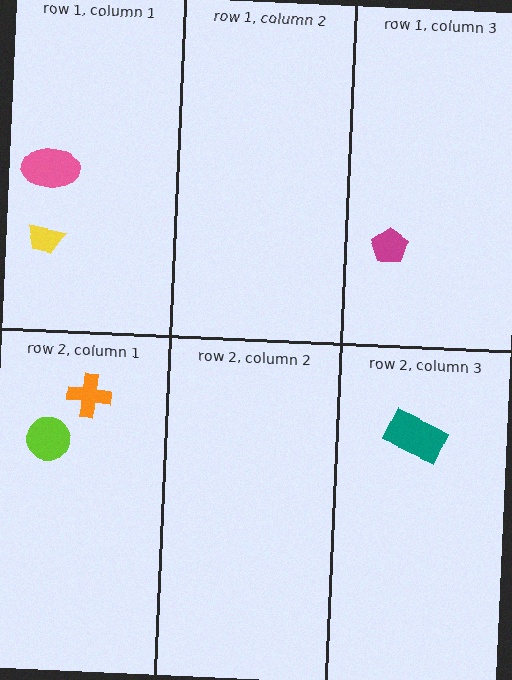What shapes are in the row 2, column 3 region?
The teal rectangle.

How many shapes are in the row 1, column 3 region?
1.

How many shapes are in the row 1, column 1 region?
2.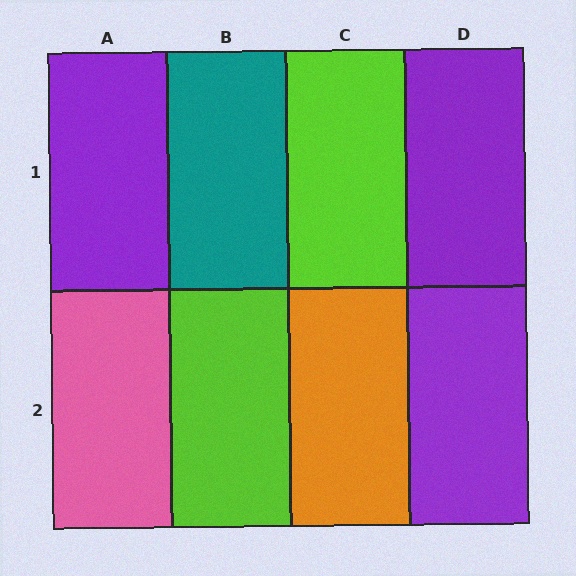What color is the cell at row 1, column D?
Purple.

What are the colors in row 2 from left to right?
Pink, lime, orange, purple.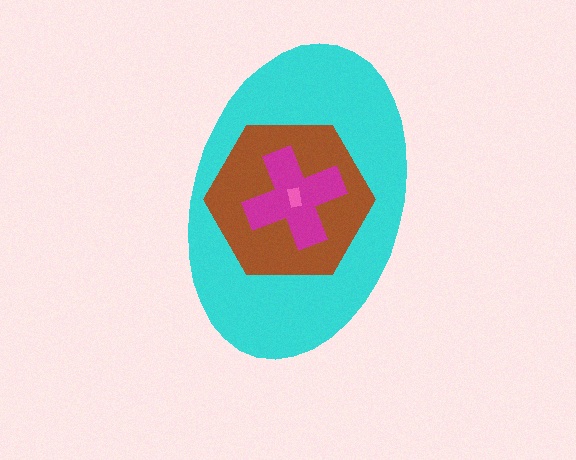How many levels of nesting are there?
4.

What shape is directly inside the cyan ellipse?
The brown hexagon.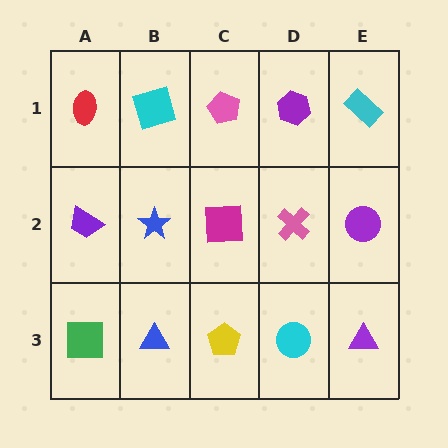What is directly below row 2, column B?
A blue triangle.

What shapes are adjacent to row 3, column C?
A magenta square (row 2, column C), a blue triangle (row 3, column B), a cyan circle (row 3, column D).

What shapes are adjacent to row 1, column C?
A magenta square (row 2, column C), a cyan square (row 1, column B), a purple hexagon (row 1, column D).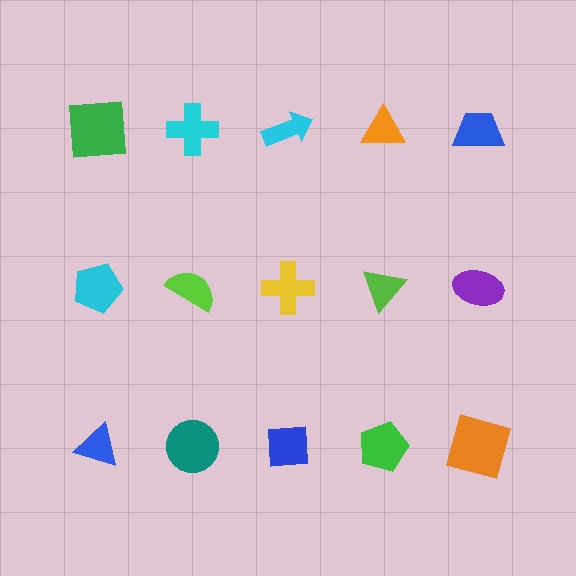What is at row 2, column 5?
A purple ellipse.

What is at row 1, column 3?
A cyan arrow.